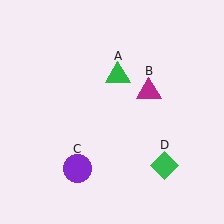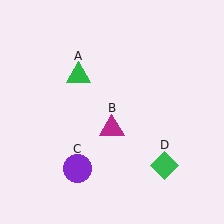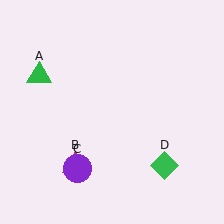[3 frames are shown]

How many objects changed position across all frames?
2 objects changed position: green triangle (object A), magenta triangle (object B).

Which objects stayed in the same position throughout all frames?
Purple circle (object C) and green diamond (object D) remained stationary.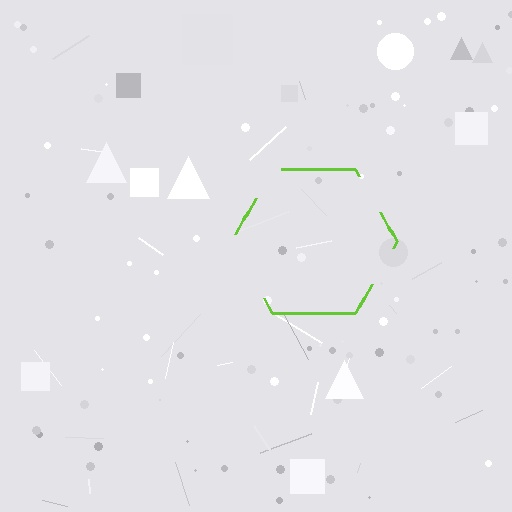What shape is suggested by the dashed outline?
The dashed outline suggests a hexagon.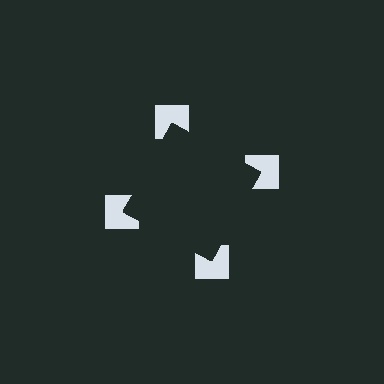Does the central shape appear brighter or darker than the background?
It typically appears slightly darker than the background, even though no actual brightness change is drawn.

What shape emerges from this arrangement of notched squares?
An illusory square — its edges are inferred from the aligned wedge cuts in the notched squares, not physically drawn.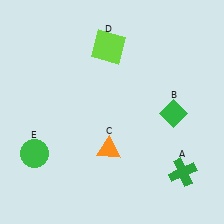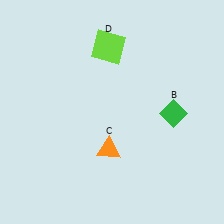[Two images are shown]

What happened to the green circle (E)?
The green circle (E) was removed in Image 2. It was in the bottom-left area of Image 1.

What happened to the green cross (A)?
The green cross (A) was removed in Image 2. It was in the bottom-right area of Image 1.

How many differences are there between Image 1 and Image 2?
There are 2 differences between the two images.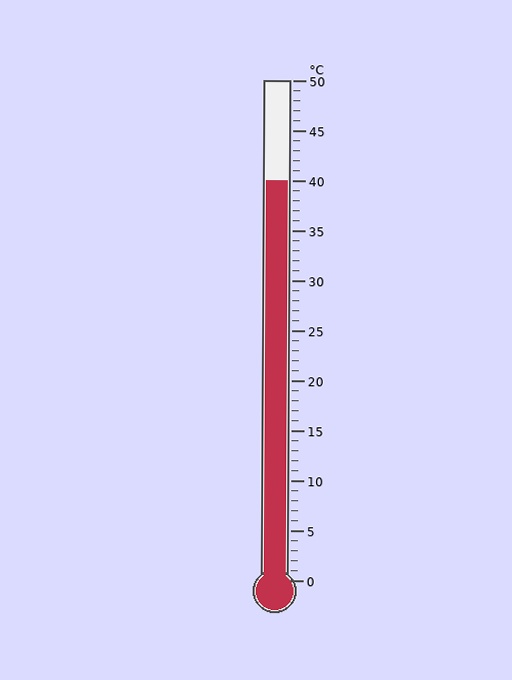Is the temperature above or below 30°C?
The temperature is above 30°C.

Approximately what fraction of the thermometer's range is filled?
The thermometer is filled to approximately 80% of its range.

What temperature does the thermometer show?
The thermometer shows approximately 40°C.